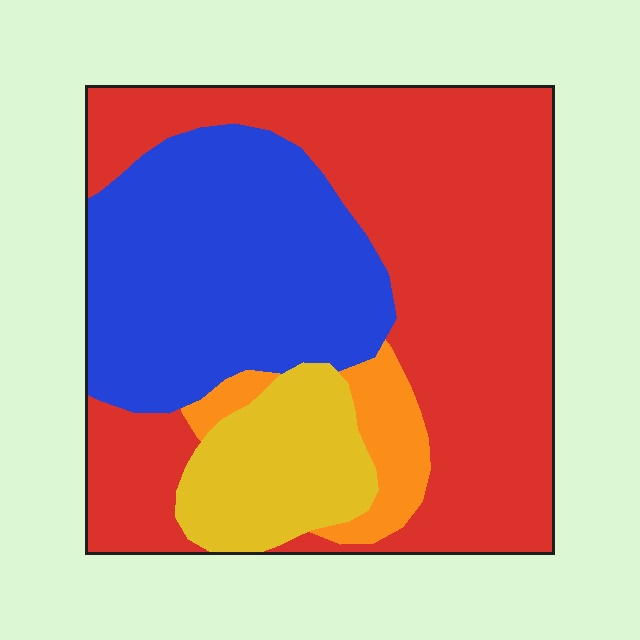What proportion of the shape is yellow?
Yellow covers about 10% of the shape.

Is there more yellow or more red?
Red.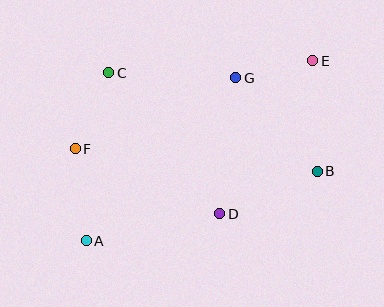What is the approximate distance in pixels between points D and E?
The distance between D and E is approximately 179 pixels.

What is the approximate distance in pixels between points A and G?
The distance between A and G is approximately 221 pixels.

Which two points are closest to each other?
Points E and G are closest to each other.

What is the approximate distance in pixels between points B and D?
The distance between B and D is approximately 106 pixels.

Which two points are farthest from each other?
Points A and E are farthest from each other.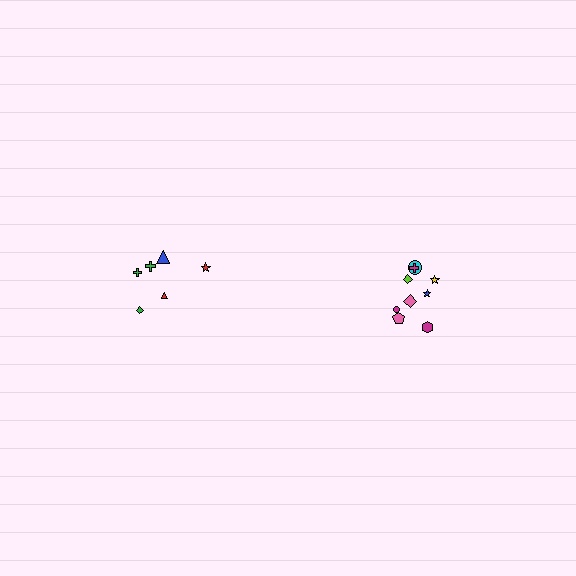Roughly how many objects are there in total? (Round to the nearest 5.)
Roughly 15 objects in total.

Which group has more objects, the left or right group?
The right group.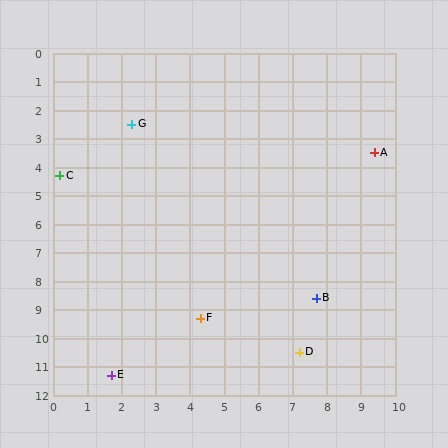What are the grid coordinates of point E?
Point E is at approximately (1.7, 11.3).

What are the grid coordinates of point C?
Point C is at approximately (0.2, 4.3).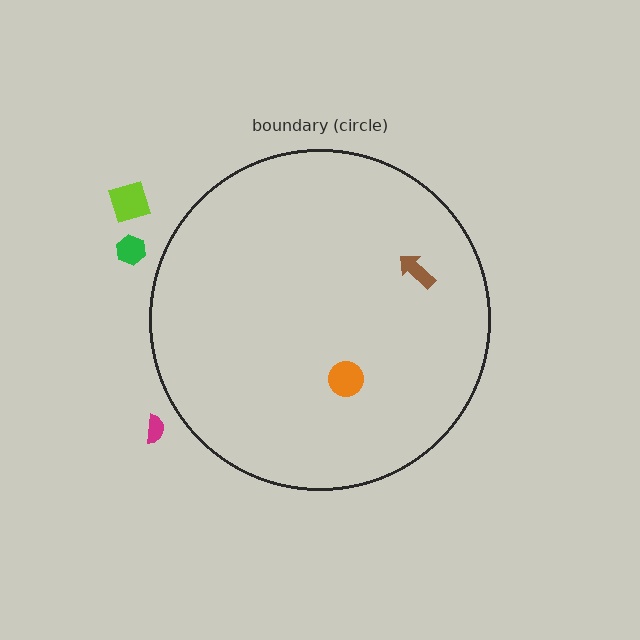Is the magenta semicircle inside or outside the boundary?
Outside.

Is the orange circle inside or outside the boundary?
Inside.